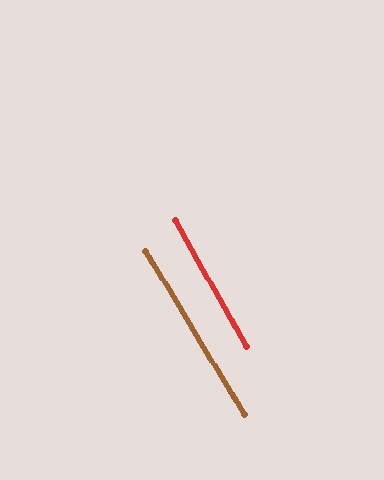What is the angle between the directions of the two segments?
Approximately 2 degrees.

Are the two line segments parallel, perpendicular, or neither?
Parallel — their directions differ by only 1.9°.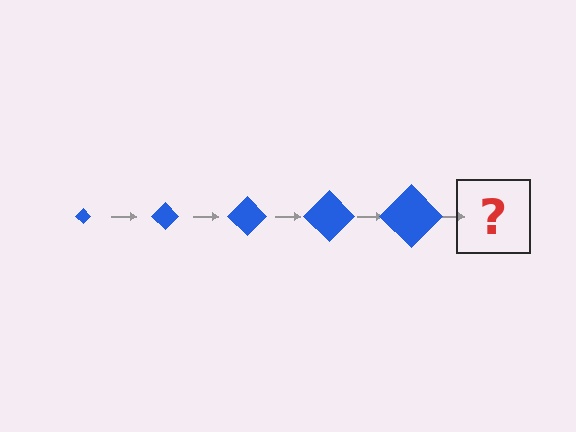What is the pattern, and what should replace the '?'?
The pattern is that the diamond gets progressively larger each step. The '?' should be a blue diamond, larger than the previous one.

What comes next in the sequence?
The next element should be a blue diamond, larger than the previous one.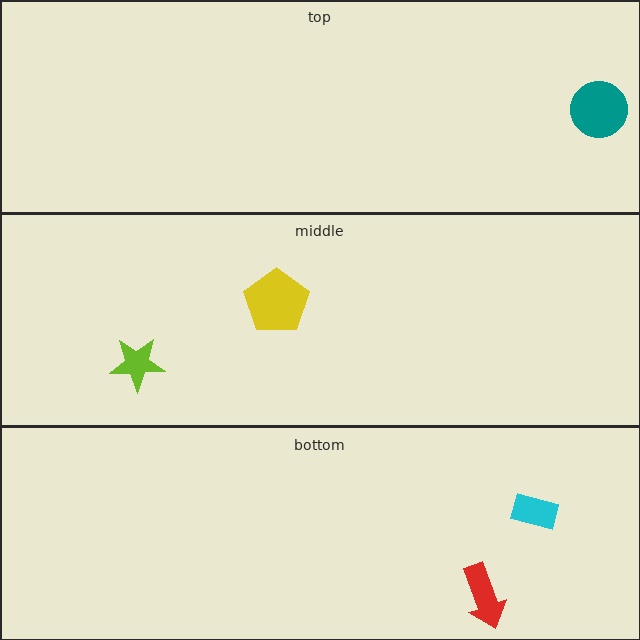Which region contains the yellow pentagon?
The middle region.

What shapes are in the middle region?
The yellow pentagon, the lime star.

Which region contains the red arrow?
The bottom region.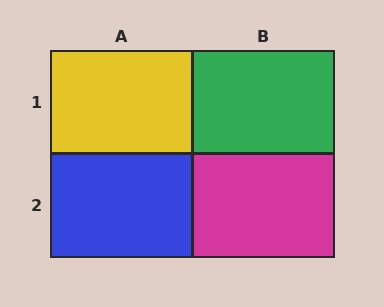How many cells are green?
1 cell is green.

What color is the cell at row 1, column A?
Yellow.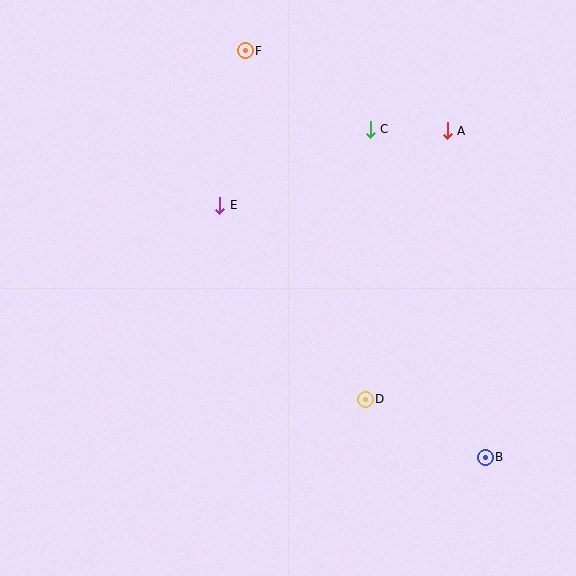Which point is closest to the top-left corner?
Point F is closest to the top-left corner.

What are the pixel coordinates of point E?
Point E is at (220, 205).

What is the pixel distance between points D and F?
The distance between D and F is 369 pixels.